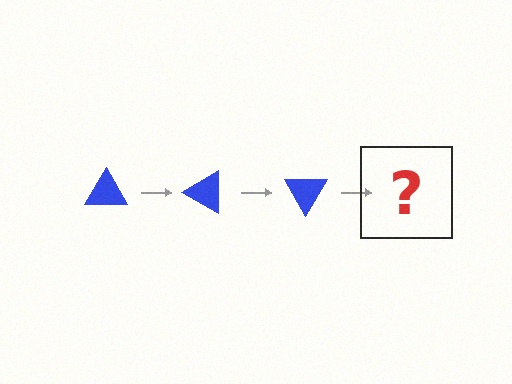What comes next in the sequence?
The next element should be a blue triangle rotated 90 degrees.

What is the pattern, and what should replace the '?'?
The pattern is that the triangle rotates 30 degrees each step. The '?' should be a blue triangle rotated 90 degrees.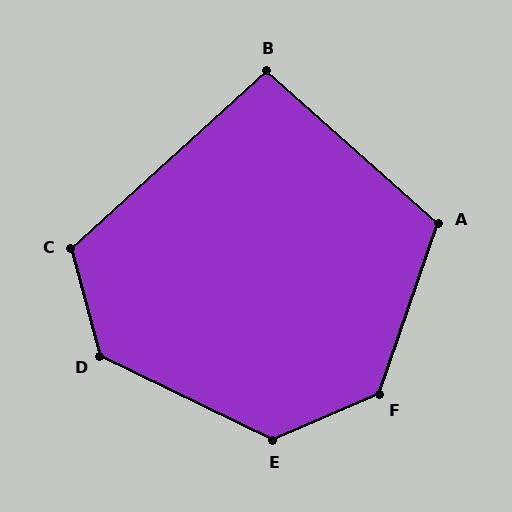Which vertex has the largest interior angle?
F, at approximately 133 degrees.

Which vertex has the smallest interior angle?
B, at approximately 96 degrees.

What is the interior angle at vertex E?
Approximately 130 degrees (obtuse).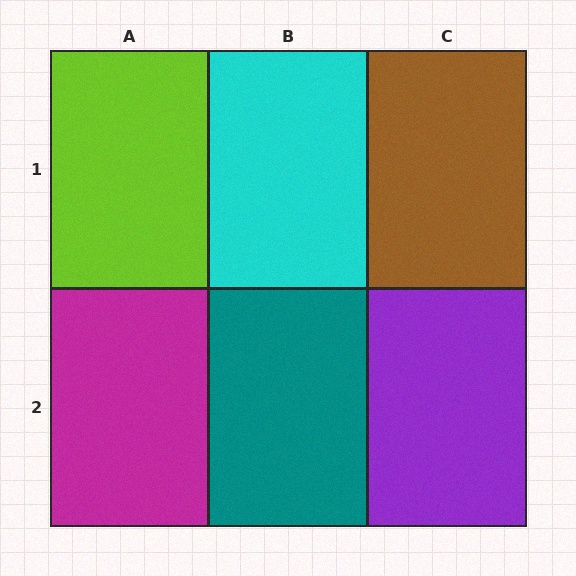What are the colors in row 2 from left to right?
Magenta, teal, purple.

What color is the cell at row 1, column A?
Lime.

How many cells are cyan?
1 cell is cyan.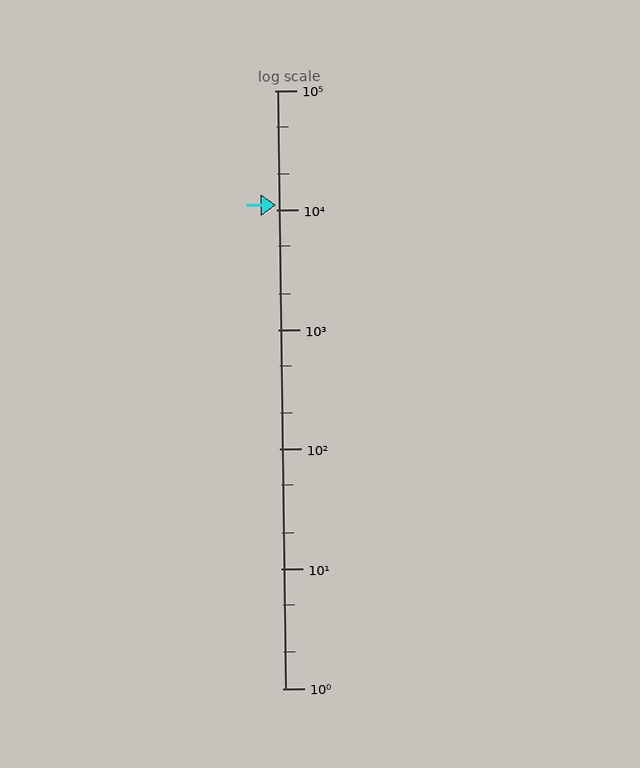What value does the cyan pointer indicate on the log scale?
The pointer indicates approximately 11000.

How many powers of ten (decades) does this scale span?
The scale spans 5 decades, from 1 to 100000.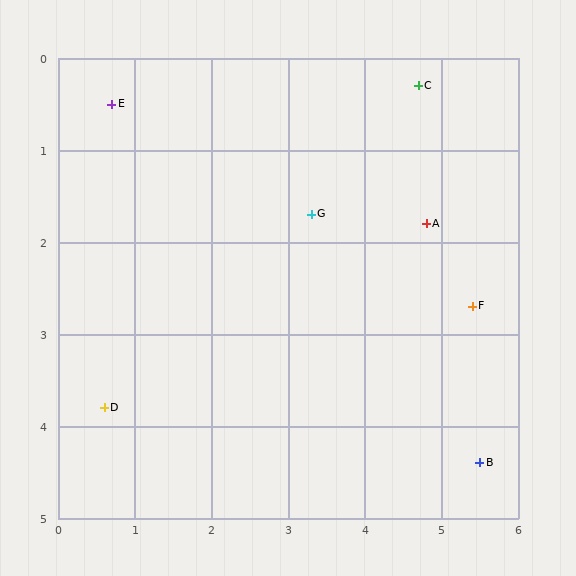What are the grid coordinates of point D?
Point D is at approximately (0.6, 3.8).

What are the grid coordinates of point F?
Point F is at approximately (5.4, 2.7).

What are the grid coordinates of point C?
Point C is at approximately (4.7, 0.3).